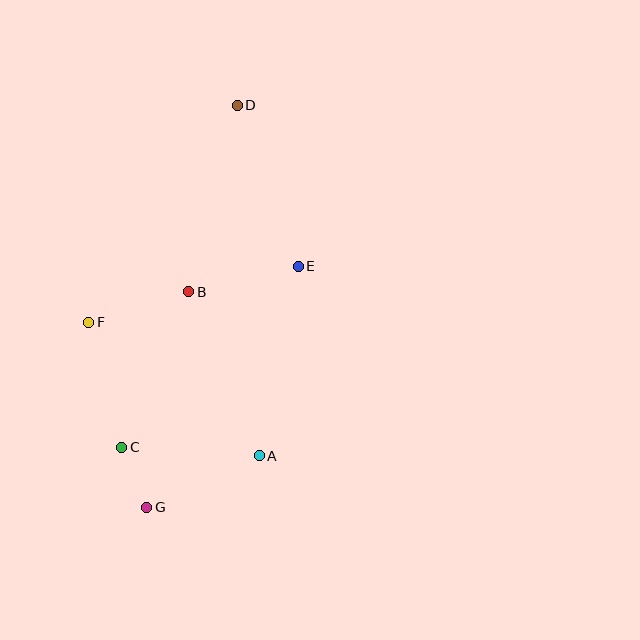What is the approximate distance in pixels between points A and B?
The distance between A and B is approximately 179 pixels.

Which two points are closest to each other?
Points C and G are closest to each other.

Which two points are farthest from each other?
Points D and G are farthest from each other.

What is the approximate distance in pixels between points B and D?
The distance between B and D is approximately 192 pixels.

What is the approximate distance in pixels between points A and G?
The distance between A and G is approximately 124 pixels.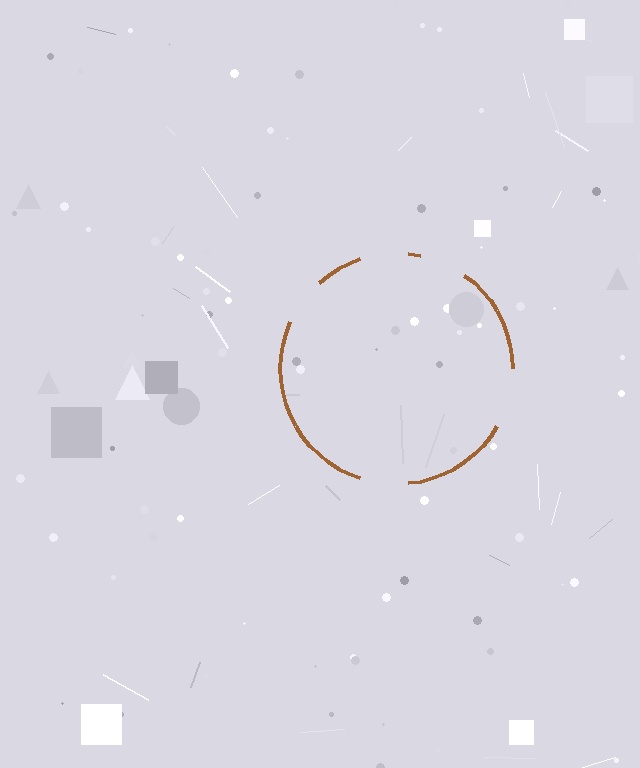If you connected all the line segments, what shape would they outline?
They would outline a circle.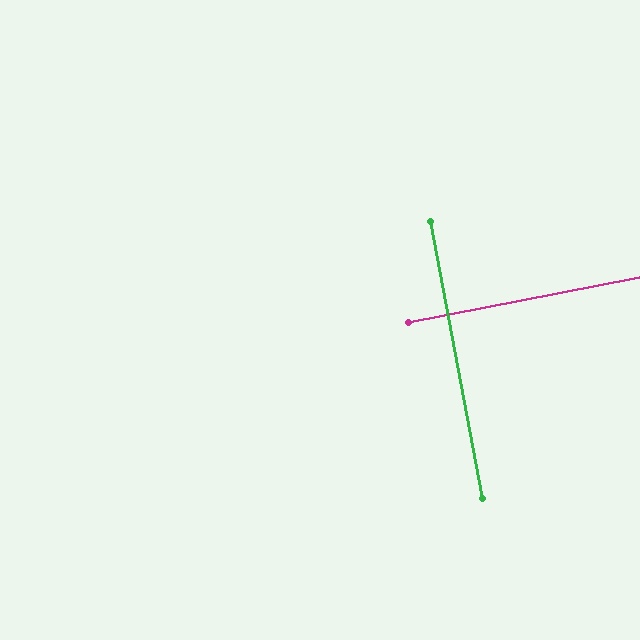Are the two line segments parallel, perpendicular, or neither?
Perpendicular — they meet at approximately 90°.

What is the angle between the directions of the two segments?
Approximately 90 degrees.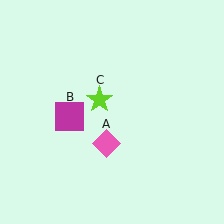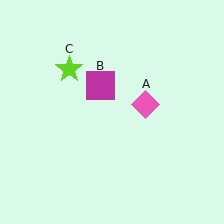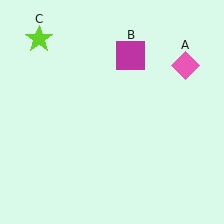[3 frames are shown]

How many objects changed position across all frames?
3 objects changed position: pink diamond (object A), magenta square (object B), lime star (object C).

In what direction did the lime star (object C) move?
The lime star (object C) moved up and to the left.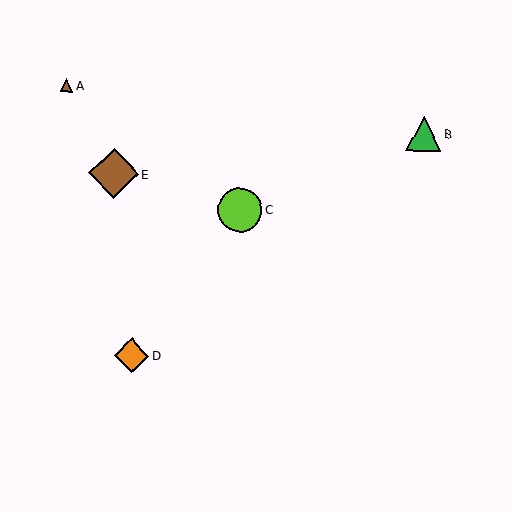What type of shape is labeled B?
Shape B is a green triangle.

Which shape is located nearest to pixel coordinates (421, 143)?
The green triangle (labeled B) at (424, 134) is nearest to that location.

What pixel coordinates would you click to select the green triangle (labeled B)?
Click at (424, 134) to select the green triangle B.